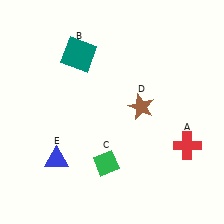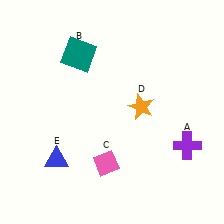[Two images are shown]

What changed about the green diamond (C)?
In Image 1, C is green. In Image 2, it changed to pink.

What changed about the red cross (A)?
In Image 1, A is red. In Image 2, it changed to purple.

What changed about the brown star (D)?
In Image 1, D is brown. In Image 2, it changed to orange.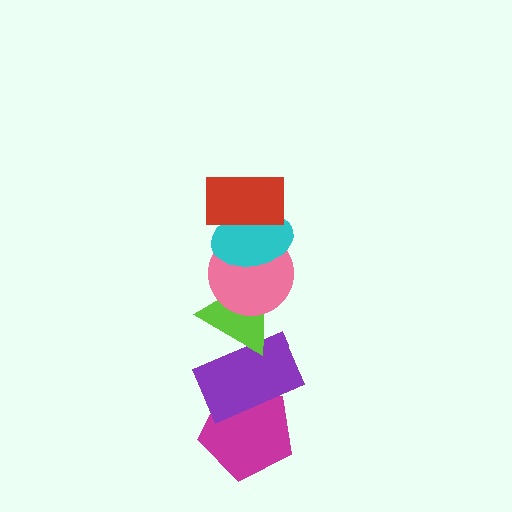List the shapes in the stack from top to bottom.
From top to bottom: the red rectangle, the cyan ellipse, the pink circle, the lime triangle, the purple rectangle, the magenta pentagon.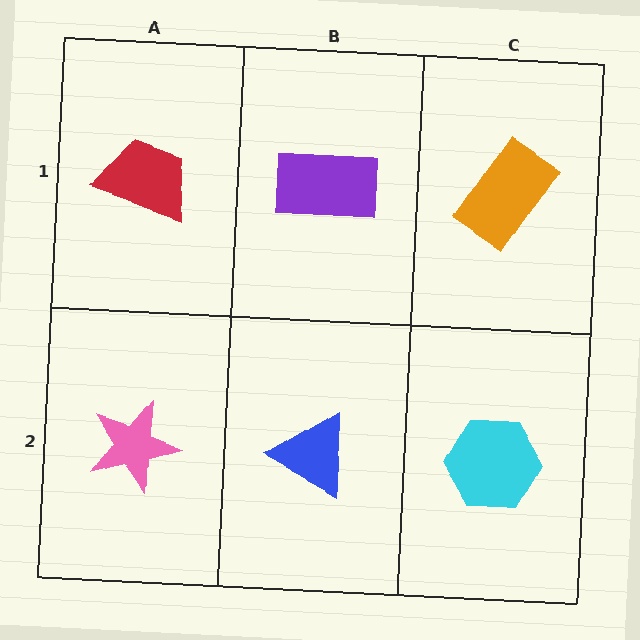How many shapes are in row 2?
3 shapes.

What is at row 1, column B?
A purple rectangle.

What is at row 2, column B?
A blue triangle.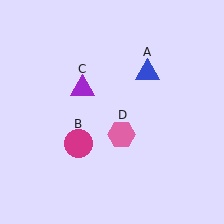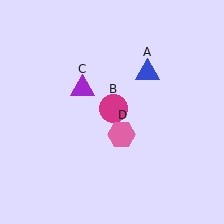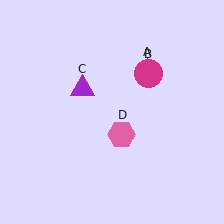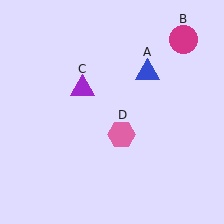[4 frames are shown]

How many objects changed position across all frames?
1 object changed position: magenta circle (object B).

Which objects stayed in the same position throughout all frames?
Blue triangle (object A) and purple triangle (object C) and pink hexagon (object D) remained stationary.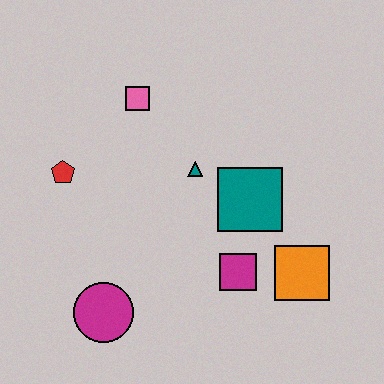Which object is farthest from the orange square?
The red pentagon is farthest from the orange square.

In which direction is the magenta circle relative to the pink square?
The magenta circle is below the pink square.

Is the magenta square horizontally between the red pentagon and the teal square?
Yes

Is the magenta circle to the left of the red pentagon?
No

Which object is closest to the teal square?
The teal triangle is closest to the teal square.